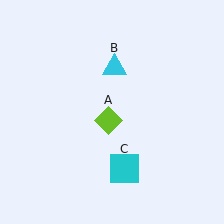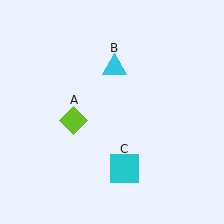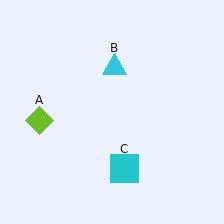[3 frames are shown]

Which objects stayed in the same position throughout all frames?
Cyan triangle (object B) and cyan square (object C) remained stationary.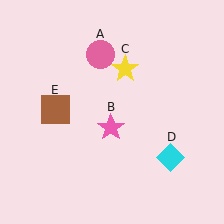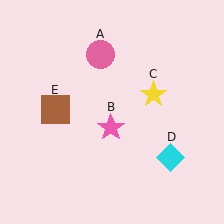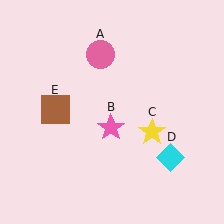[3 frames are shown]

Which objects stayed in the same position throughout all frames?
Pink circle (object A) and pink star (object B) and cyan diamond (object D) and brown square (object E) remained stationary.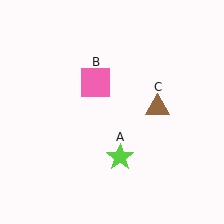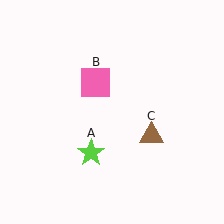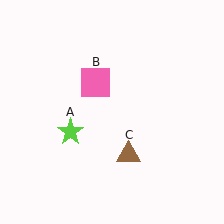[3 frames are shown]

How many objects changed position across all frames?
2 objects changed position: lime star (object A), brown triangle (object C).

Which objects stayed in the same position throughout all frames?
Pink square (object B) remained stationary.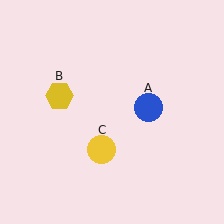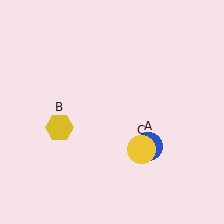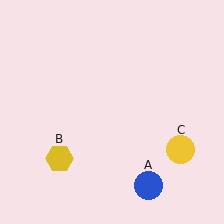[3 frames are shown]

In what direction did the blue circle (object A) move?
The blue circle (object A) moved down.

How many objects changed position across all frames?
3 objects changed position: blue circle (object A), yellow hexagon (object B), yellow circle (object C).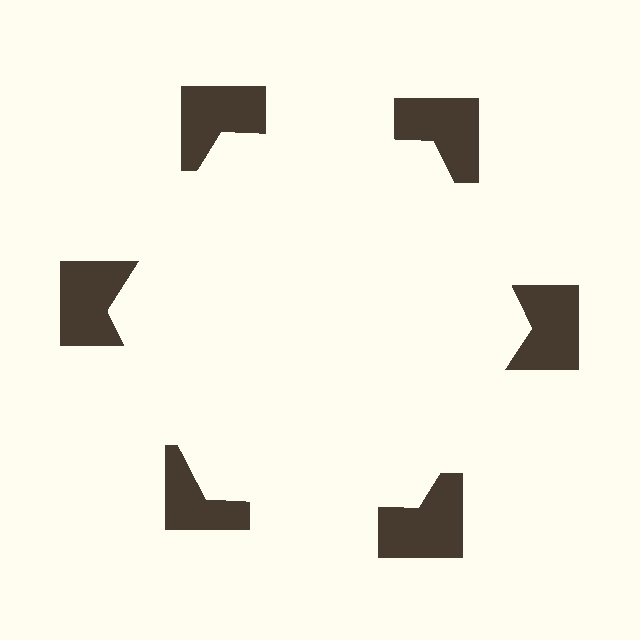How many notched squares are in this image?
There are 6 — one at each vertex of the illusory hexagon.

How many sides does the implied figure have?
6 sides.